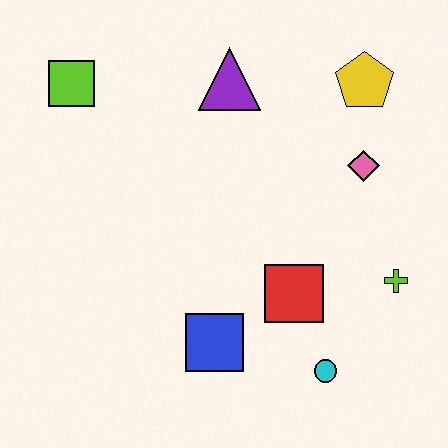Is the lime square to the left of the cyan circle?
Yes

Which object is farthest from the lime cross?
The lime square is farthest from the lime cross.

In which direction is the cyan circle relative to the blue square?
The cyan circle is to the right of the blue square.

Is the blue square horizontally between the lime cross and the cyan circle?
No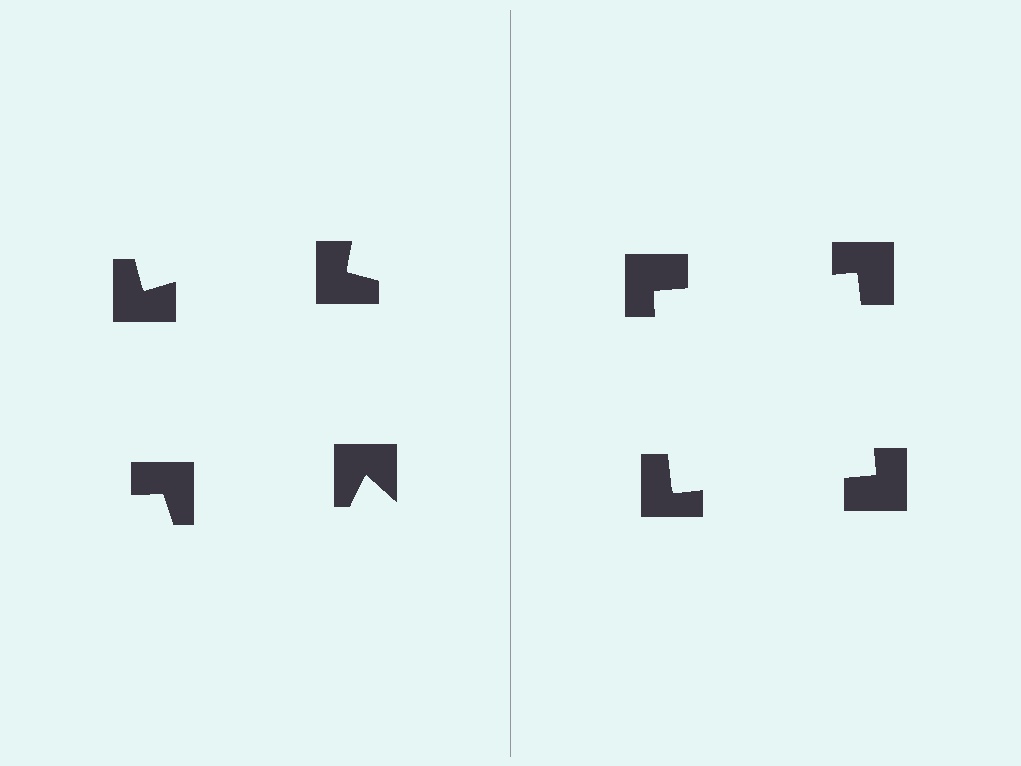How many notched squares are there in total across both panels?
8 — 4 on each side.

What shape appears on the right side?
An illusory square.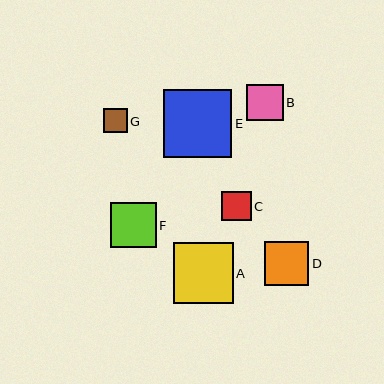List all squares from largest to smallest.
From largest to smallest: E, A, F, D, B, C, G.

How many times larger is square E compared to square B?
Square E is approximately 1.9 times the size of square B.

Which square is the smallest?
Square G is the smallest with a size of approximately 23 pixels.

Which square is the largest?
Square E is the largest with a size of approximately 68 pixels.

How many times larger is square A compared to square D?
Square A is approximately 1.4 times the size of square D.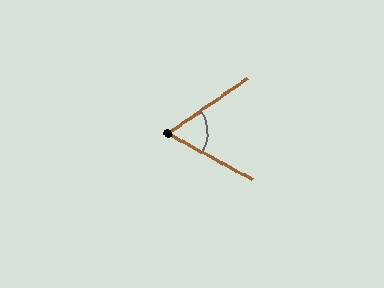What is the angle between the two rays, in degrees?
Approximately 63 degrees.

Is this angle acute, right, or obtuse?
It is acute.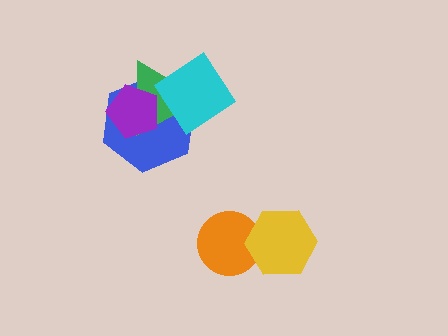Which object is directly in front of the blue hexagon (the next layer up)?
The green triangle is directly in front of the blue hexagon.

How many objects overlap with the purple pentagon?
2 objects overlap with the purple pentagon.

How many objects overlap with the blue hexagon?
3 objects overlap with the blue hexagon.